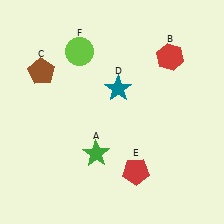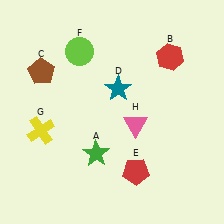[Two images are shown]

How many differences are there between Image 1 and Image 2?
There are 2 differences between the two images.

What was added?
A yellow cross (G), a pink triangle (H) were added in Image 2.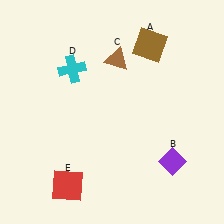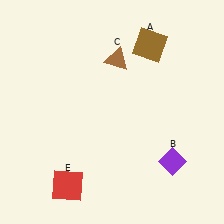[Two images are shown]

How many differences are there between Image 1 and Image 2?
There is 1 difference between the two images.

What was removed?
The cyan cross (D) was removed in Image 2.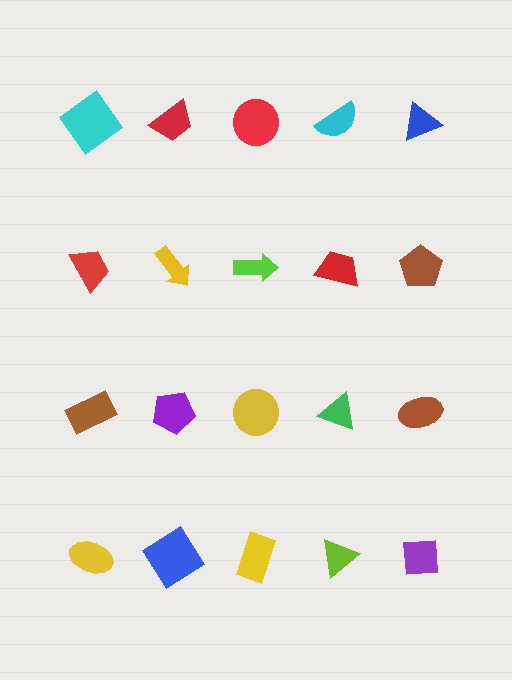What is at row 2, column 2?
A yellow arrow.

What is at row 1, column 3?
A red circle.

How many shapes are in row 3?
5 shapes.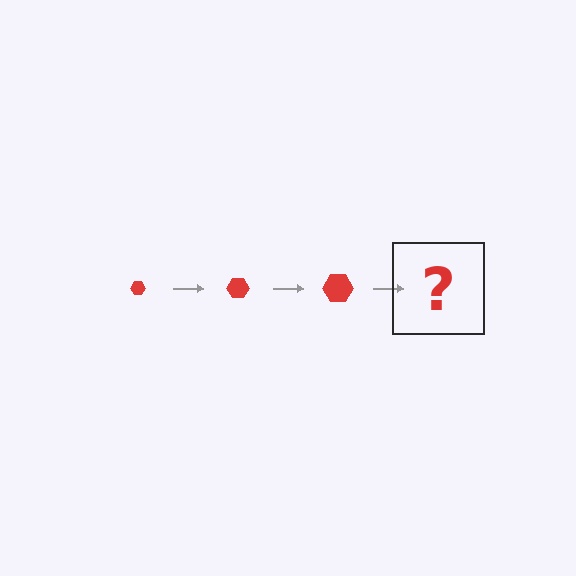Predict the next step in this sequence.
The next step is a red hexagon, larger than the previous one.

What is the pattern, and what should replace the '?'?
The pattern is that the hexagon gets progressively larger each step. The '?' should be a red hexagon, larger than the previous one.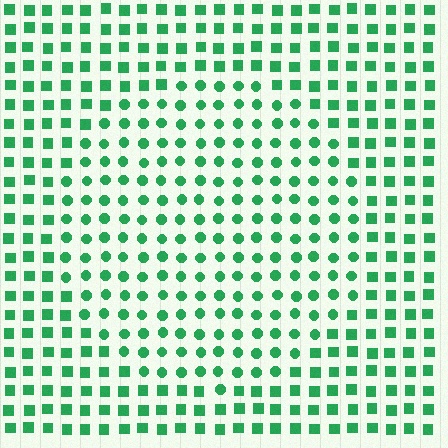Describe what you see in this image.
The image is filled with small green elements arranged in a uniform grid. A circle-shaped region contains circles, while the surrounding area contains squares. The boundary is defined purely by the change in element shape.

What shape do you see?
I see a circle.